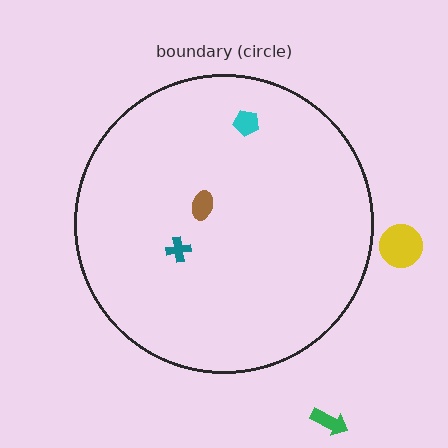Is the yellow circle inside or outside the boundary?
Outside.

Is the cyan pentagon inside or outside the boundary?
Inside.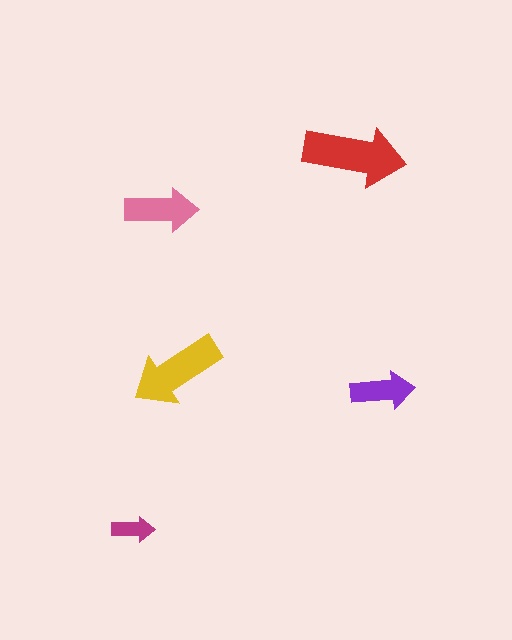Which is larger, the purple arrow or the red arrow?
The red one.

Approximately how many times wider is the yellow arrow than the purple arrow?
About 1.5 times wider.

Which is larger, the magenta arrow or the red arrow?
The red one.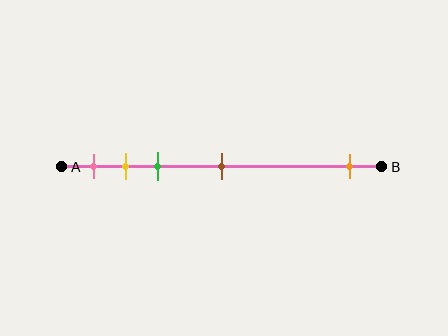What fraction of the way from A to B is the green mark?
The green mark is approximately 30% (0.3) of the way from A to B.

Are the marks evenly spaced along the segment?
No, the marks are not evenly spaced.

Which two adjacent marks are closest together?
The yellow and green marks are the closest adjacent pair.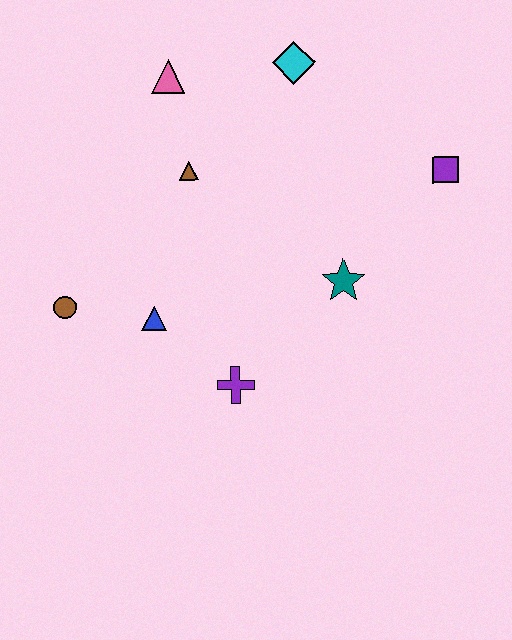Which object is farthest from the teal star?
The brown circle is farthest from the teal star.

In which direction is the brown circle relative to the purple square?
The brown circle is to the left of the purple square.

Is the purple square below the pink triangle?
Yes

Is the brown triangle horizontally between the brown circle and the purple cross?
Yes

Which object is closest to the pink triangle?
The brown triangle is closest to the pink triangle.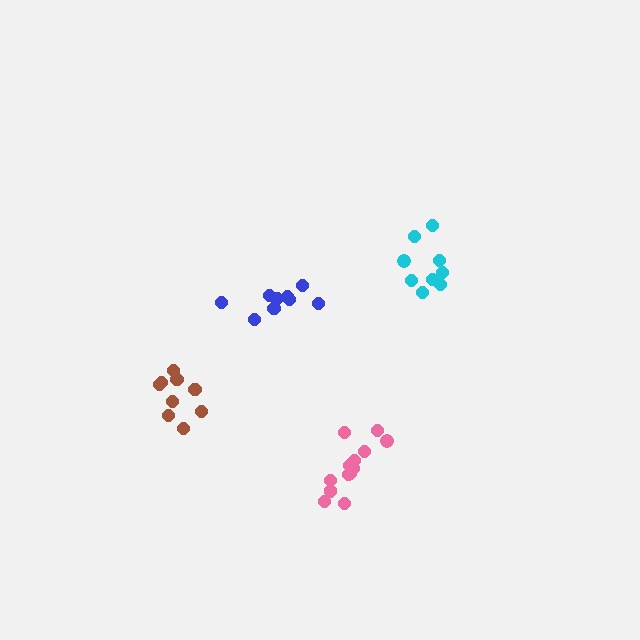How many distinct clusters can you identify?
There are 4 distinct clusters.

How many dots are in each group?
Group 1: 13 dots, Group 2: 9 dots, Group 3: 10 dots, Group 4: 9 dots (41 total).